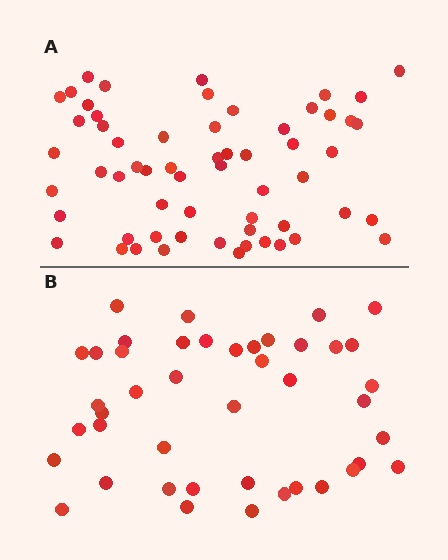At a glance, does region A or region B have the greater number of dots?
Region A (the top region) has more dots.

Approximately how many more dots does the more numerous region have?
Region A has approximately 15 more dots than region B.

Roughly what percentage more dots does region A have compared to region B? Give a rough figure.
About 40% more.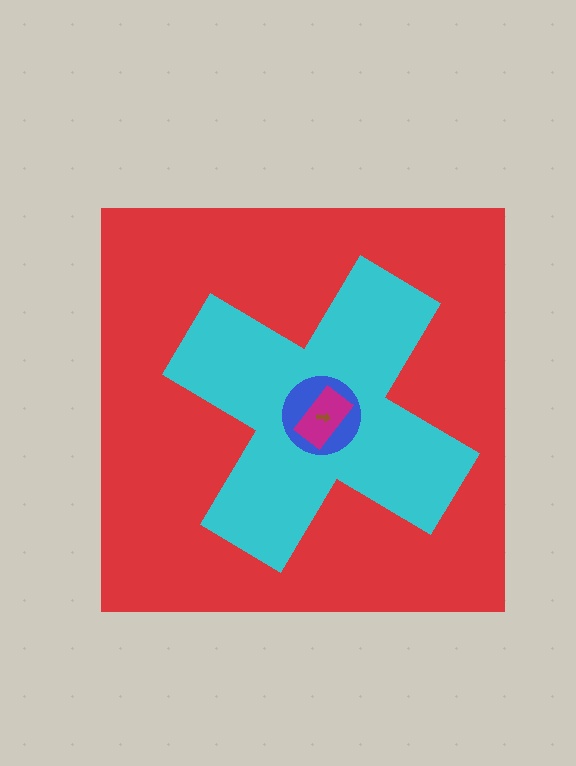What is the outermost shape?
The red square.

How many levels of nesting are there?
5.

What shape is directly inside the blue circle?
The magenta rectangle.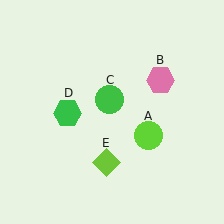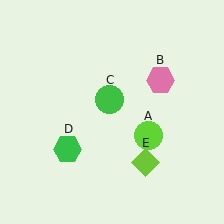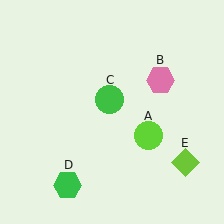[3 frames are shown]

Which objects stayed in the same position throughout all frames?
Lime circle (object A) and pink hexagon (object B) and green circle (object C) remained stationary.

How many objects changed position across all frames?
2 objects changed position: green hexagon (object D), lime diamond (object E).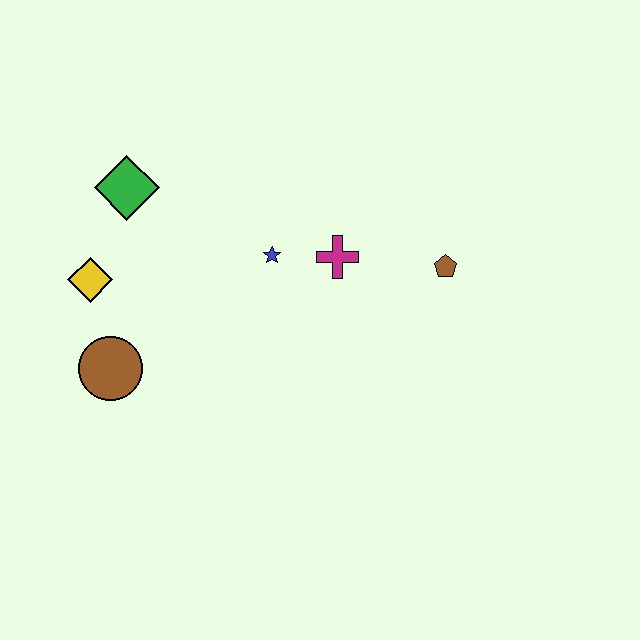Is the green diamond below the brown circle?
No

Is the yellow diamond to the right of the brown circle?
No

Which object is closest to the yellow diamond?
The brown circle is closest to the yellow diamond.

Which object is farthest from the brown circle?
The brown pentagon is farthest from the brown circle.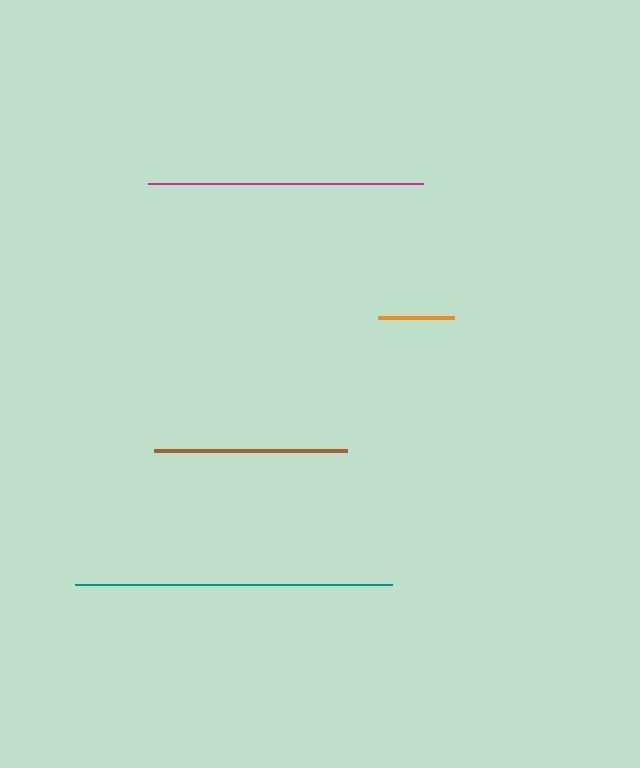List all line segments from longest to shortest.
From longest to shortest: teal, magenta, brown, orange.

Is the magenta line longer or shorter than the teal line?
The teal line is longer than the magenta line.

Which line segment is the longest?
The teal line is the longest at approximately 317 pixels.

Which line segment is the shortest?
The orange line is the shortest at approximately 76 pixels.